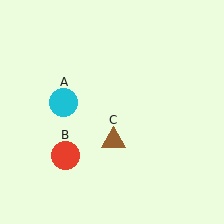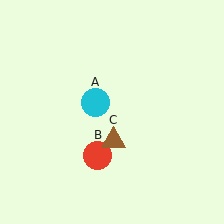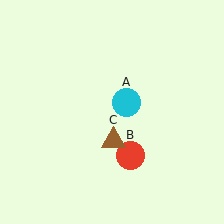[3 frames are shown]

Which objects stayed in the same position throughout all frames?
Brown triangle (object C) remained stationary.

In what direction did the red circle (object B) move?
The red circle (object B) moved right.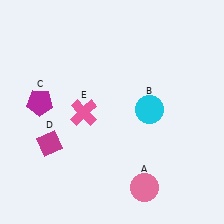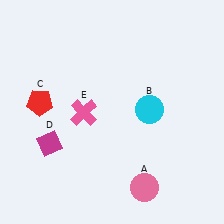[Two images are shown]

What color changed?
The pentagon (C) changed from magenta in Image 1 to red in Image 2.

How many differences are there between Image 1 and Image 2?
There is 1 difference between the two images.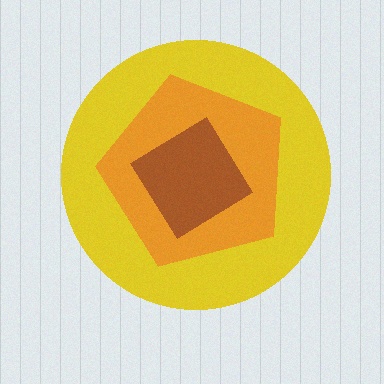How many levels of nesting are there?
3.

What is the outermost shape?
The yellow circle.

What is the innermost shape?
The brown diamond.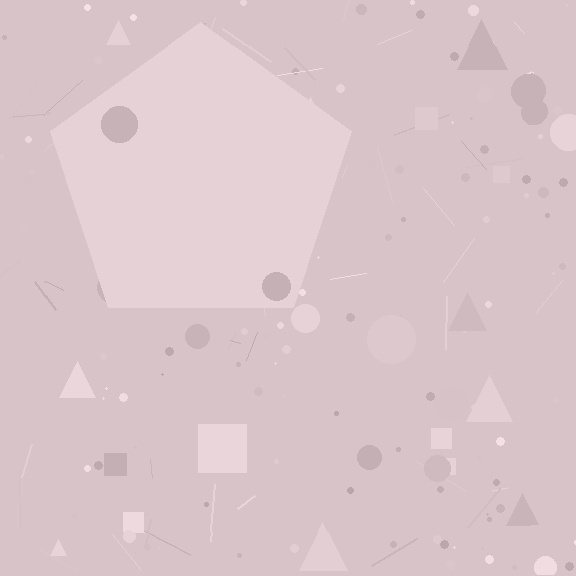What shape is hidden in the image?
A pentagon is hidden in the image.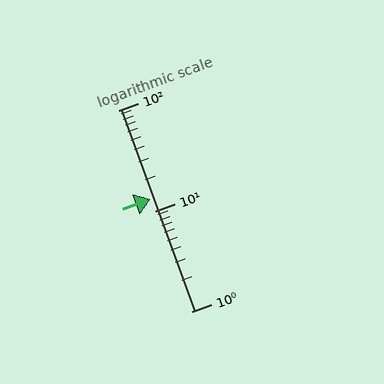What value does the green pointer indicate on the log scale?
The pointer indicates approximately 13.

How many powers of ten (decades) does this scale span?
The scale spans 2 decades, from 1 to 100.